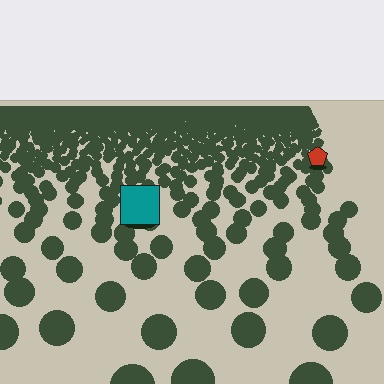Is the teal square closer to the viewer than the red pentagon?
Yes. The teal square is closer — you can tell from the texture gradient: the ground texture is coarser near it.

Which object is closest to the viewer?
The teal square is closest. The texture marks near it are larger and more spread out.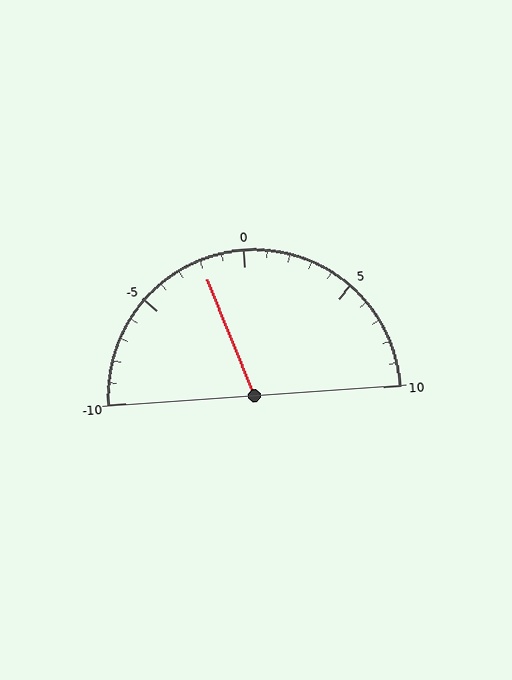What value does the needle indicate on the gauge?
The needle indicates approximately -2.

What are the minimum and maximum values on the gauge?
The gauge ranges from -10 to 10.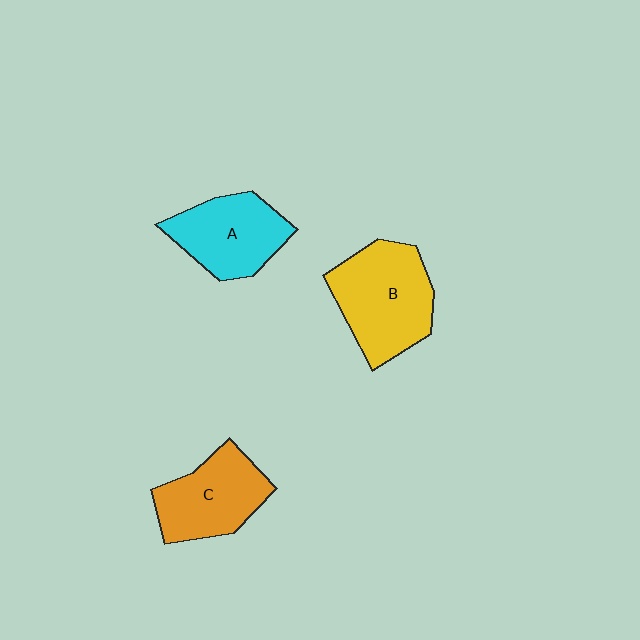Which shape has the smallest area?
Shape A (cyan).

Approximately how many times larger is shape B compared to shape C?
Approximately 1.2 times.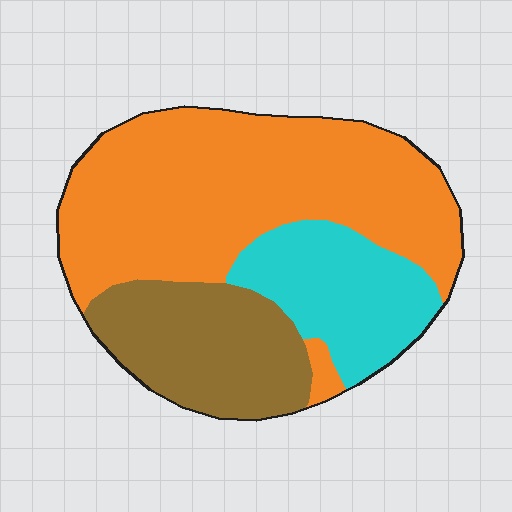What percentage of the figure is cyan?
Cyan takes up about one fifth (1/5) of the figure.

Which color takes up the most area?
Orange, at roughly 55%.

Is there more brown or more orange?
Orange.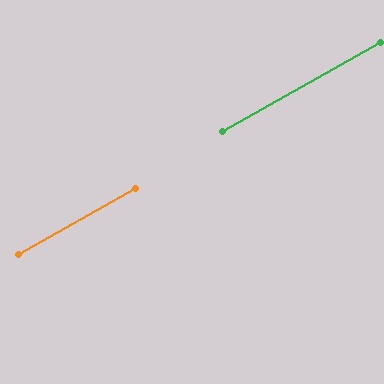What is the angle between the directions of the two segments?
Approximately 0 degrees.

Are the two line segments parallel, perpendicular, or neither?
Parallel — their directions differ by only 0.2°.